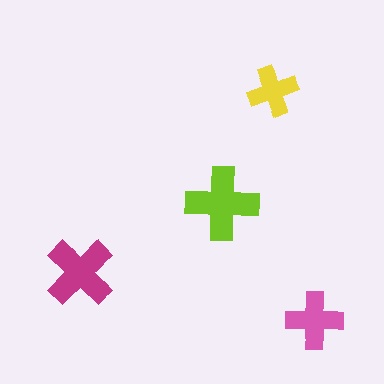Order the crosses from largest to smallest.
the lime one, the magenta one, the pink one, the yellow one.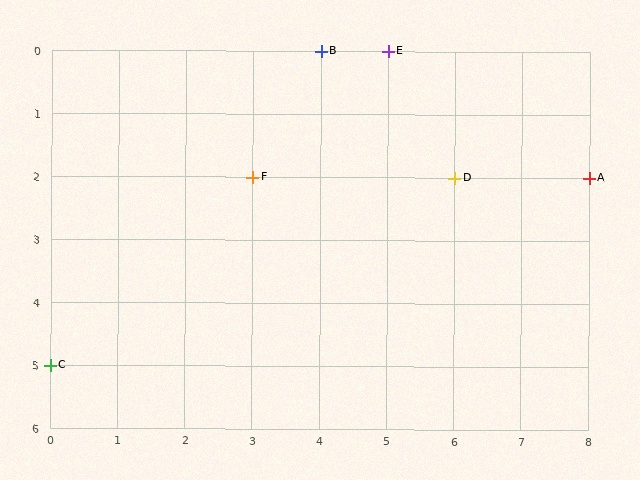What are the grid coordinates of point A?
Point A is at grid coordinates (8, 2).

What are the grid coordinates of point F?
Point F is at grid coordinates (3, 2).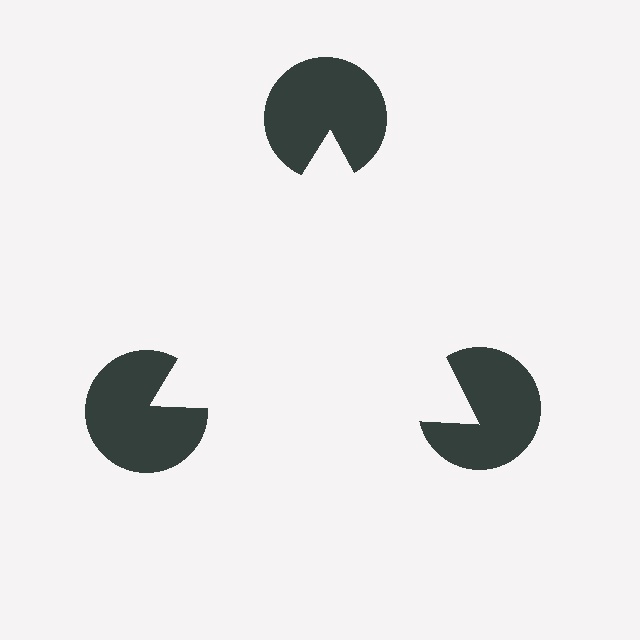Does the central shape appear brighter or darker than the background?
It typically appears slightly brighter than the background, even though no actual brightness change is drawn.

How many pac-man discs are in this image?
There are 3 — one at each vertex of the illusory triangle.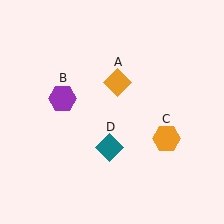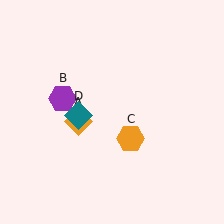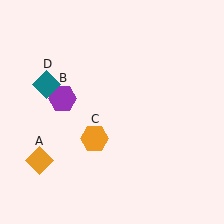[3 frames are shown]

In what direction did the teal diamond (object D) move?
The teal diamond (object D) moved up and to the left.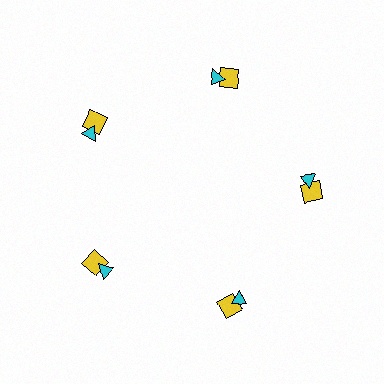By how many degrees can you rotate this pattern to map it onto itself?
The pattern maps onto itself every 72 degrees of rotation.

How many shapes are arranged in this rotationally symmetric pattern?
There are 10 shapes, arranged in 5 groups of 2.